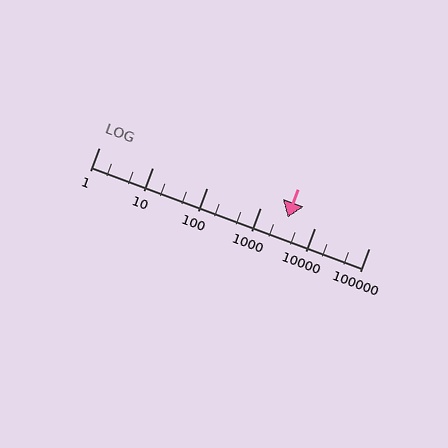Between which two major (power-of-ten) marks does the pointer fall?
The pointer is between 1000 and 10000.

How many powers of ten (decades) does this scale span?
The scale spans 5 decades, from 1 to 100000.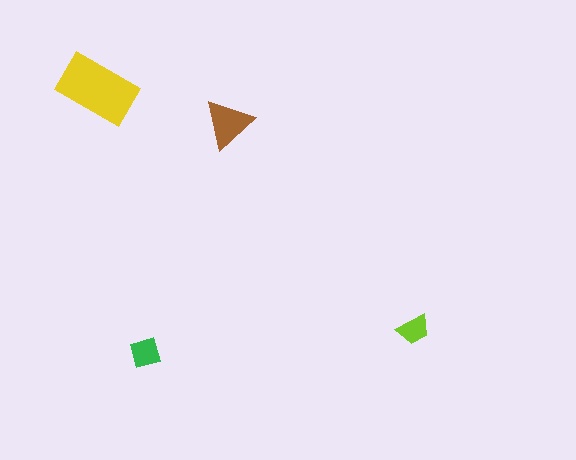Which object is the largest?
The yellow rectangle.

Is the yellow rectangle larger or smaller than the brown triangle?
Larger.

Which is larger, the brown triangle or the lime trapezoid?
The brown triangle.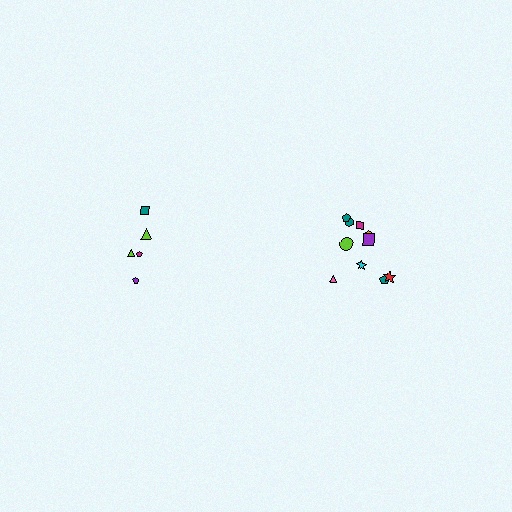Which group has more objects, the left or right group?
The right group.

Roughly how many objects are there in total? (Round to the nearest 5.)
Roughly 15 objects in total.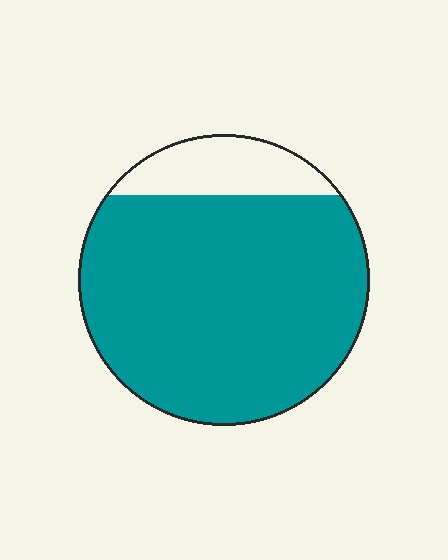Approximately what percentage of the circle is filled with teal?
Approximately 85%.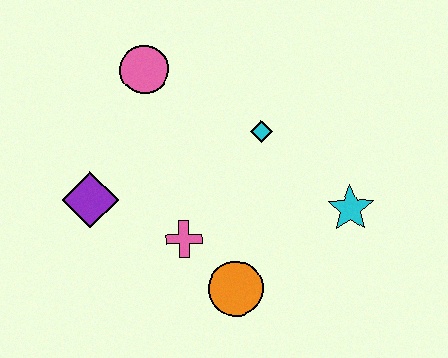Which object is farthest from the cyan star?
The purple diamond is farthest from the cyan star.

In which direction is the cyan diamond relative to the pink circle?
The cyan diamond is to the right of the pink circle.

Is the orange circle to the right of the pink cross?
Yes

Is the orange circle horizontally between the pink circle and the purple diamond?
No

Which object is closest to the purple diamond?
The pink cross is closest to the purple diamond.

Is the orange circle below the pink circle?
Yes